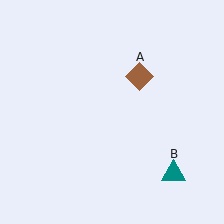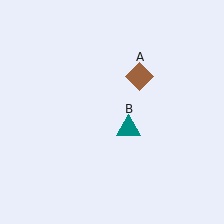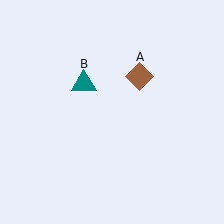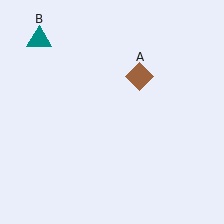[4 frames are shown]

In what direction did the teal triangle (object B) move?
The teal triangle (object B) moved up and to the left.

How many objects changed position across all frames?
1 object changed position: teal triangle (object B).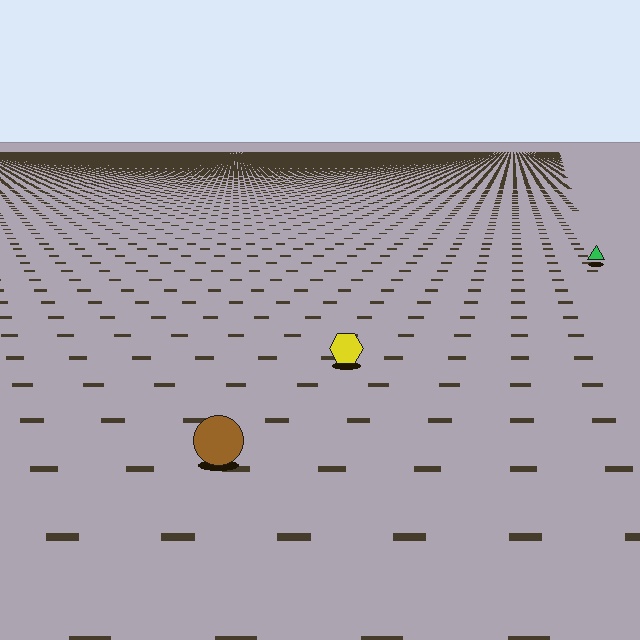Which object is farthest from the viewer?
The green triangle is farthest from the viewer. It appears smaller and the ground texture around it is denser.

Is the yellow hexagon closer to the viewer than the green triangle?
Yes. The yellow hexagon is closer — you can tell from the texture gradient: the ground texture is coarser near it.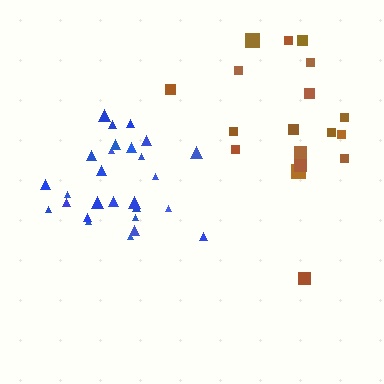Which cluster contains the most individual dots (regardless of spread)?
Blue (27).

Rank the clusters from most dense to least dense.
blue, brown.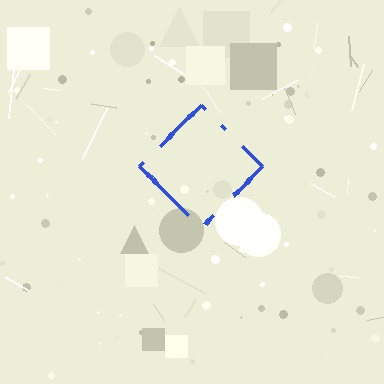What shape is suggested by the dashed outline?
The dashed outline suggests a diamond.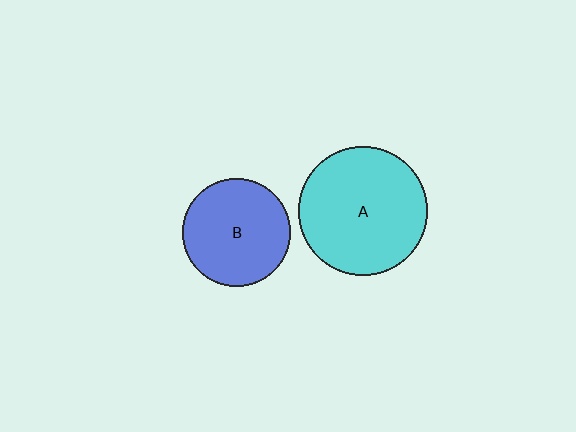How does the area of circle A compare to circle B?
Approximately 1.4 times.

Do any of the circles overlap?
No, none of the circles overlap.